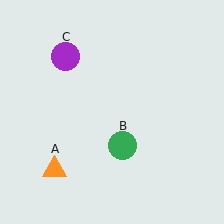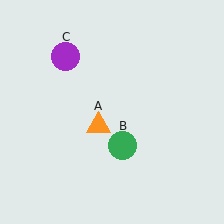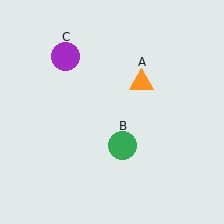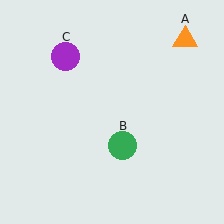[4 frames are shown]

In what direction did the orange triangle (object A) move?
The orange triangle (object A) moved up and to the right.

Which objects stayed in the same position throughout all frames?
Green circle (object B) and purple circle (object C) remained stationary.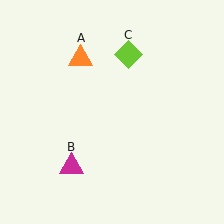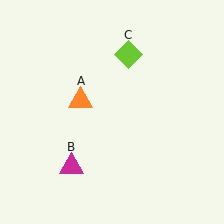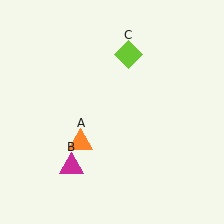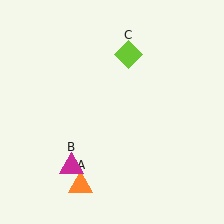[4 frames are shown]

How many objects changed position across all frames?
1 object changed position: orange triangle (object A).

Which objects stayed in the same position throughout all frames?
Magenta triangle (object B) and lime diamond (object C) remained stationary.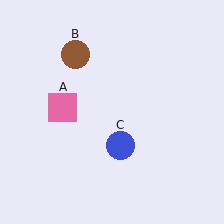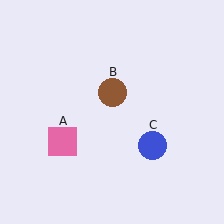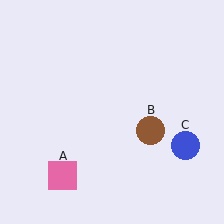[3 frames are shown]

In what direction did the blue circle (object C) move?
The blue circle (object C) moved right.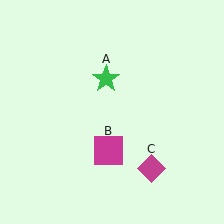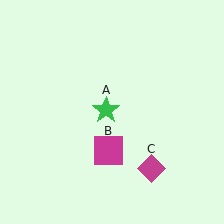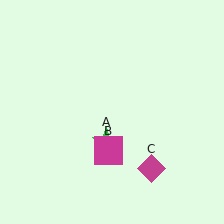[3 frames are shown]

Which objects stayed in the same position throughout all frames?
Magenta square (object B) and magenta diamond (object C) remained stationary.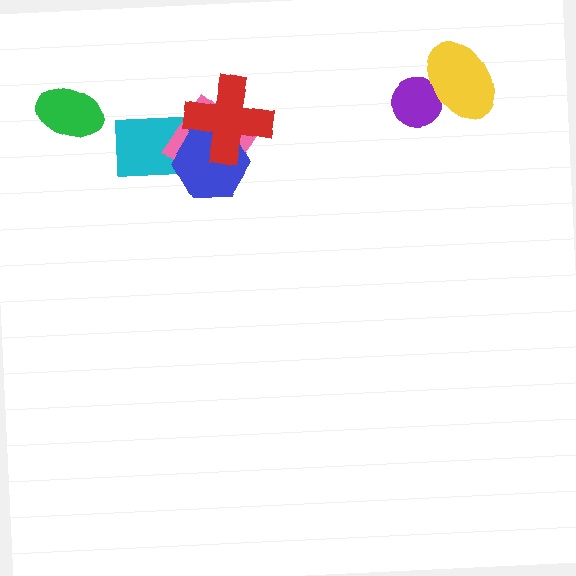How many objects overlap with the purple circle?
1 object overlaps with the purple circle.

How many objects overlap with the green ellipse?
0 objects overlap with the green ellipse.